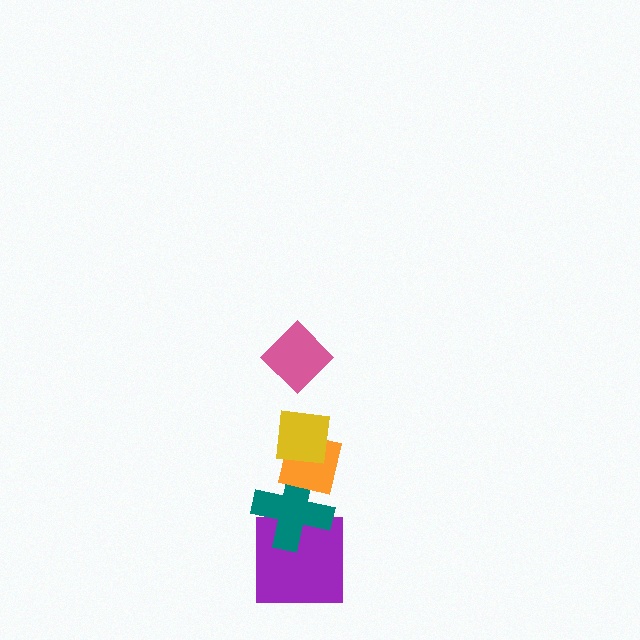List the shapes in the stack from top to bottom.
From top to bottom: the pink diamond, the yellow square, the orange square, the teal cross, the purple square.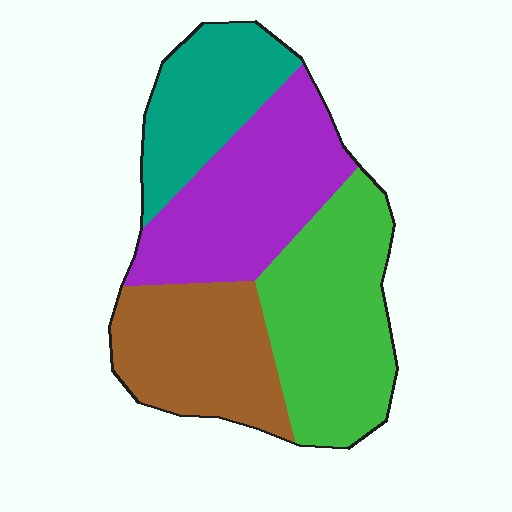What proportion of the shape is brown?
Brown takes up between a sixth and a third of the shape.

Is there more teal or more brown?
Brown.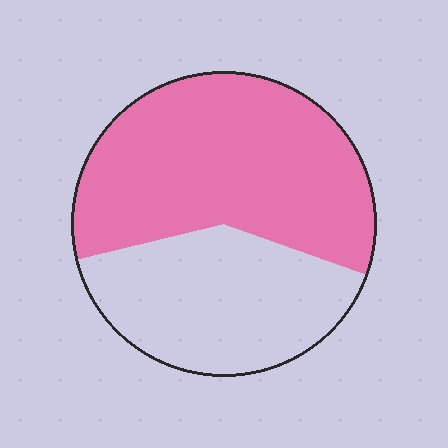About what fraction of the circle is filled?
About three fifths (3/5).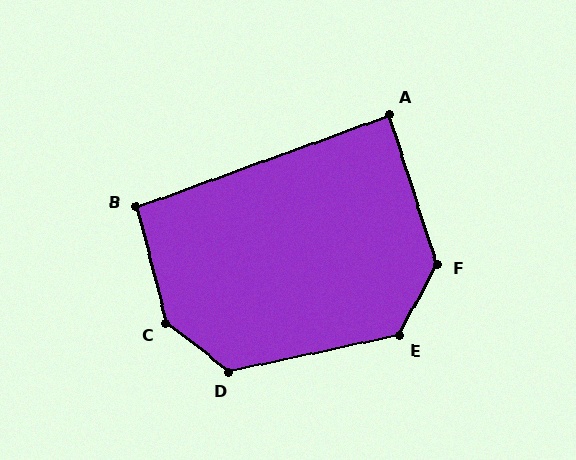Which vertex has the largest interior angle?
C, at approximately 142 degrees.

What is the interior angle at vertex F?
Approximately 134 degrees (obtuse).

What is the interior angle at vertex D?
Approximately 130 degrees (obtuse).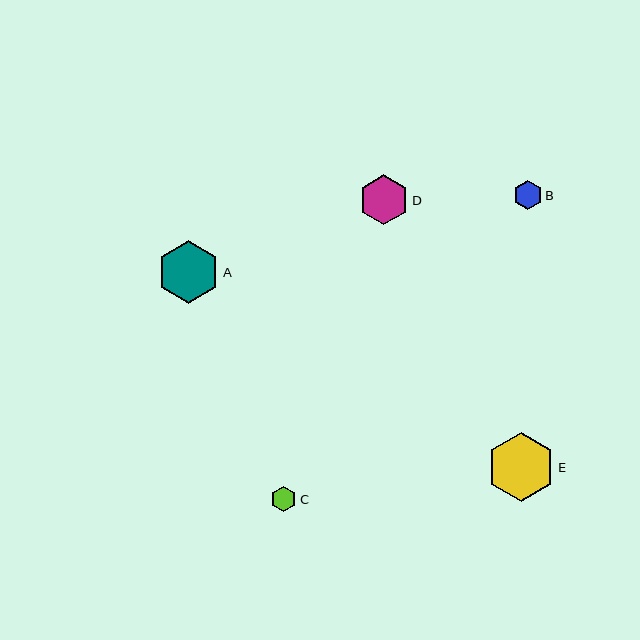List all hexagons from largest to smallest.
From largest to smallest: E, A, D, B, C.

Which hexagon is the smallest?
Hexagon C is the smallest with a size of approximately 26 pixels.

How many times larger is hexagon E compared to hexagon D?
Hexagon E is approximately 1.4 times the size of hexagon D.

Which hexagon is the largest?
Hexagon E is the largest with a size of approximately 68 pixels.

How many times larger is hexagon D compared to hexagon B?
Hexagon D is approximately 1.8 times the size of hexagon B.